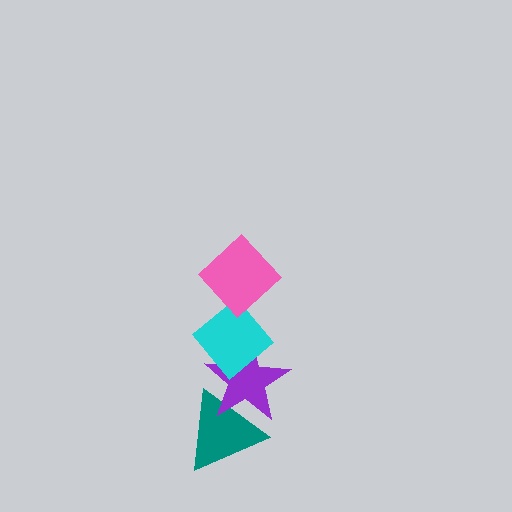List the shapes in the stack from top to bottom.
From top to bottom: the pink diamond, the cyan diamond, the purple star, the teal triangle.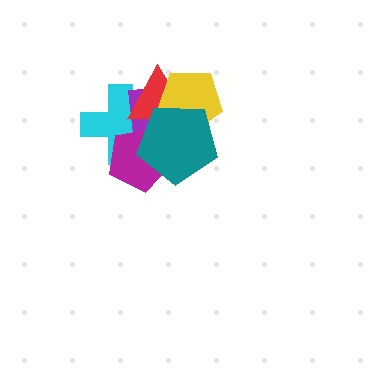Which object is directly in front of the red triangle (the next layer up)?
The yellow pentagon is directly in front of the red triangle.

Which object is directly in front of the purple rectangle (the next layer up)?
The magenta pentagon is directly in front of the purple rectangle.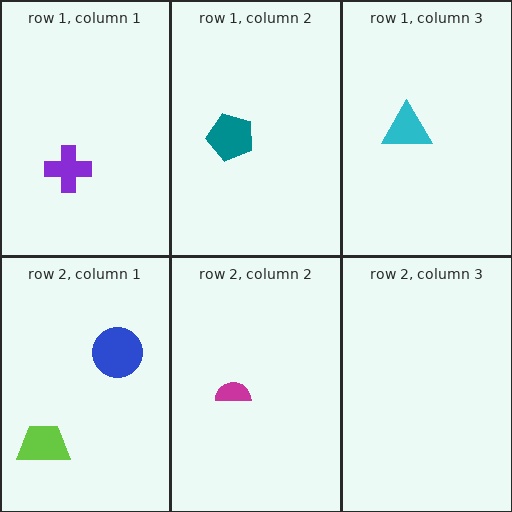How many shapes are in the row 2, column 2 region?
1.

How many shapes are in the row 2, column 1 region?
2.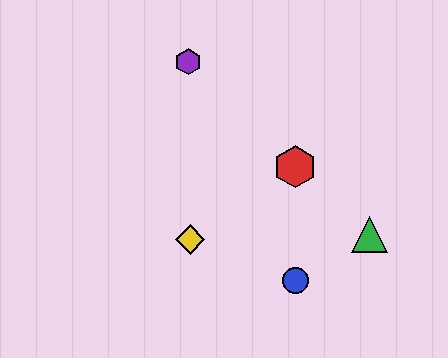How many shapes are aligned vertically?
2 shapes (the red hexagon, the blue circle) are aligned vertically.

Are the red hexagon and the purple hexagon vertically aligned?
No, the red hexagon is at x≈295 and the purple hexagon is at x≈188.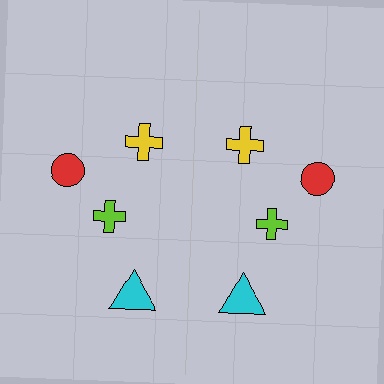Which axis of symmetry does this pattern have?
The pattern has a vertical axis of symmetry running through the center of the image.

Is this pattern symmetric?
Yes, this pattern has bilateral (reflection) symmetry.